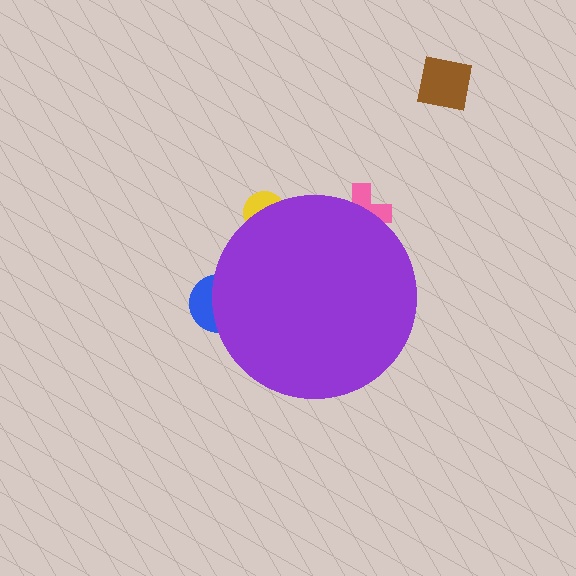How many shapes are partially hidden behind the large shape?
3 shapes are partially hidden.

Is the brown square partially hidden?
No, the brown square is fully visible.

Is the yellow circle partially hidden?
Yes, the yellow circle is partially hidden behind the purple circle.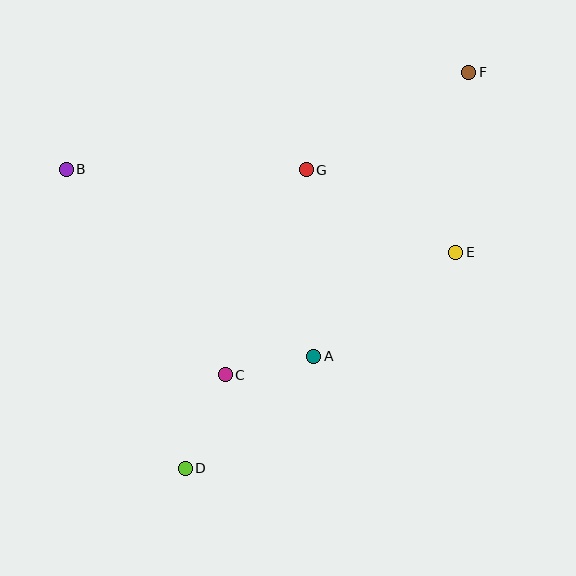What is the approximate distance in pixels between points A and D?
The distance between A and D is approximately 170 pixels.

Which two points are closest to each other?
Points A and C are closest to each other.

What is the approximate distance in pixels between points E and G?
The distance between E and G is approximately 171 pixels.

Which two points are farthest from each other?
Points D and F are farthest from each other.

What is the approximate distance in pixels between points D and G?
The distance between D and G is approximately 322 pixels.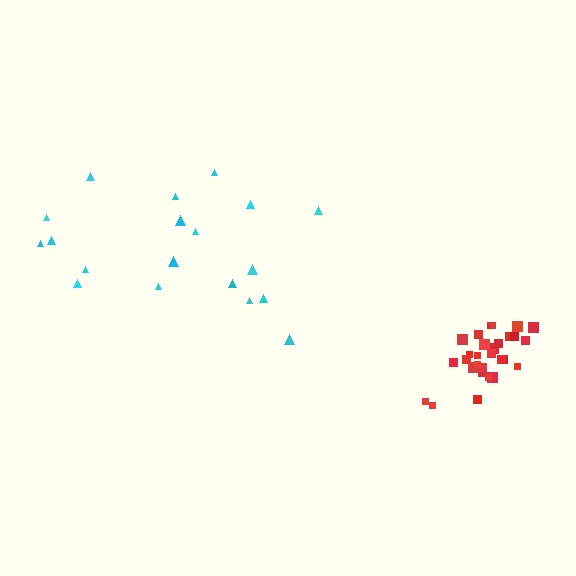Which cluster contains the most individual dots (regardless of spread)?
Red (29).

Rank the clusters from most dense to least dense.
red, cyan.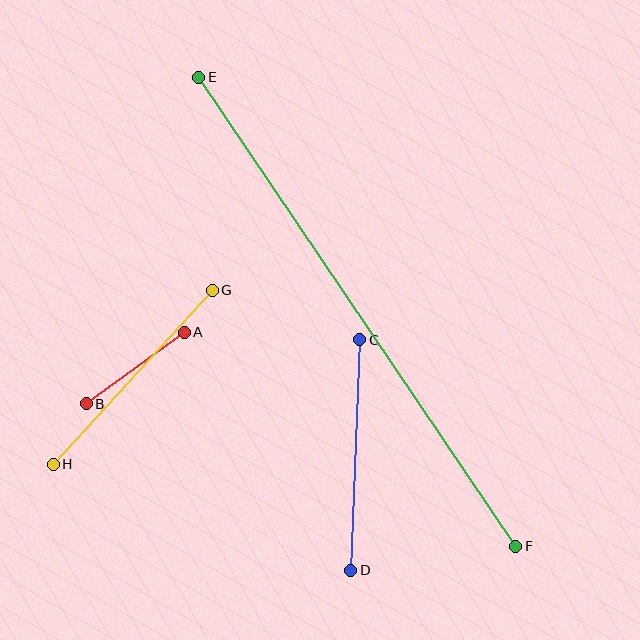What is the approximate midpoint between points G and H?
The midpoint is at approximately (133, 377) pixels.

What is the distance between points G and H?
The distance is approximately 236 pixels.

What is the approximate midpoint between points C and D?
The midpoint is at approximately (355, 455) pixels.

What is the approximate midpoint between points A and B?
The midpoint is at approximately (135, 368) pixels.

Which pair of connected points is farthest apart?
Points E and F are farthest apart.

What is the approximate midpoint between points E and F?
The midpoint is at approximately (357, 312) pixels.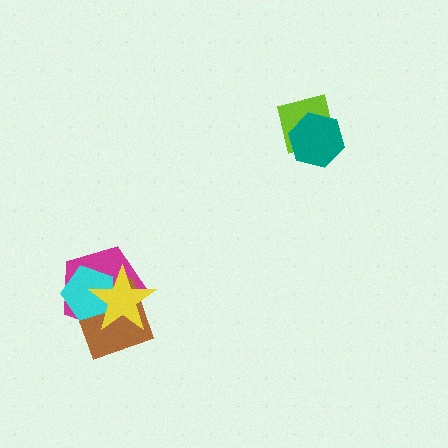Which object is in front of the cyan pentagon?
The yellow star is in front of the cyan pentagon.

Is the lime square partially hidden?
Yes, it is partially covered by another shape.